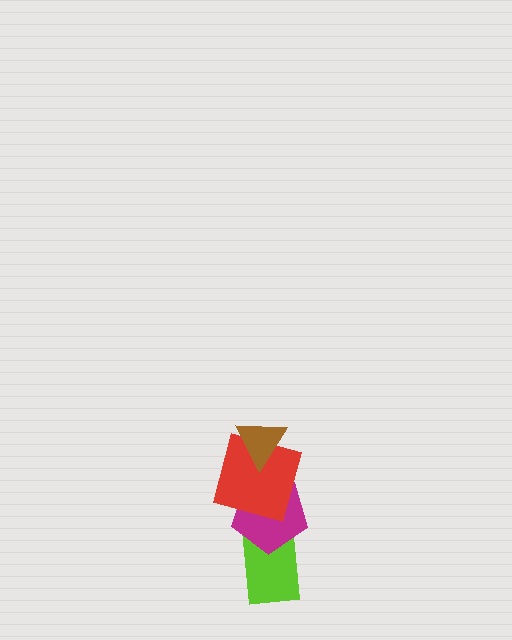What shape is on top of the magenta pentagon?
The red square is on top of the magenta pentagon.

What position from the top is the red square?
The red square is 2nd from the top.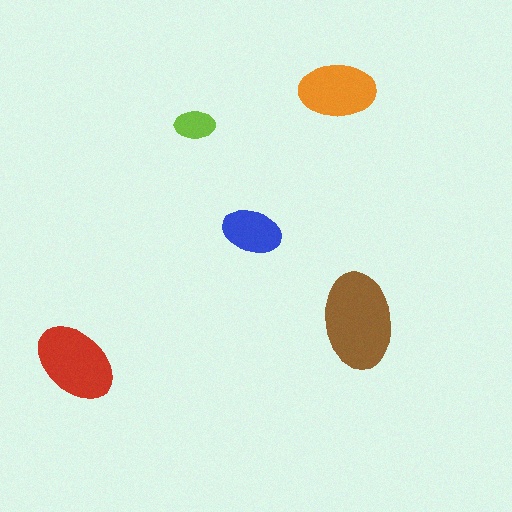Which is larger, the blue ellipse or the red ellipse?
The red one.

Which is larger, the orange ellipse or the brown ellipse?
The brown one.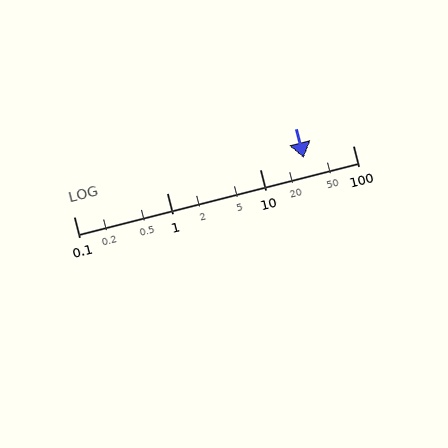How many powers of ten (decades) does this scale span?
The scale spans 3 decades, from 0.1 to 100.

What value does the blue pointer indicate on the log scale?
The pointer indicates approximately 30.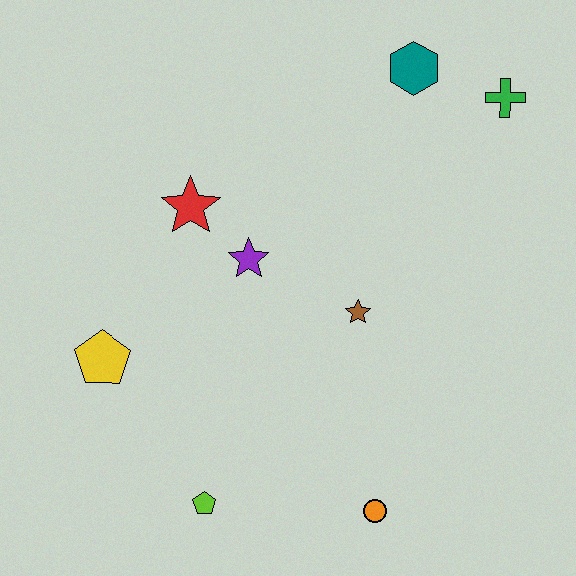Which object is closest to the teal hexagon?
The green cross is closest to the teal hexagon.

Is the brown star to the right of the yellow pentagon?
Yes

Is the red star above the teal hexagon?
No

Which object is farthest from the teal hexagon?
The lime pentagon is farthest from the teal hexagon.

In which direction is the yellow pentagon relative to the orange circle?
The yellow pentagon is to the left of the orange circle.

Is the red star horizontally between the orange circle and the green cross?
No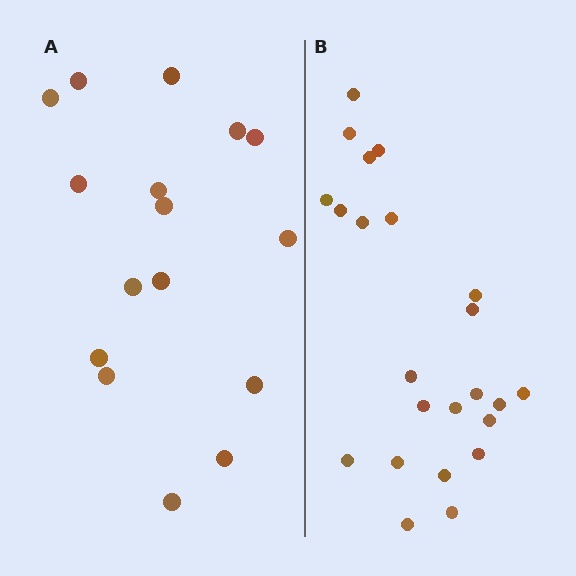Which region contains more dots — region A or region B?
Region B (the right region) has more dots.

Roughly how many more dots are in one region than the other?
Region B has roughly 8 or so more dots than region A.